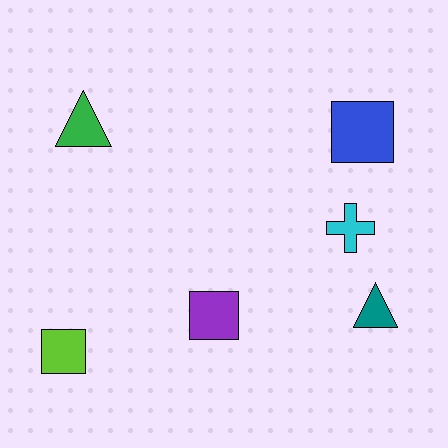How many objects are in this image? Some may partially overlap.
There are 6 objects.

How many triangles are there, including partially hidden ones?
There are 2 triangles.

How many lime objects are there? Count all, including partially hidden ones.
There is 1 lime object.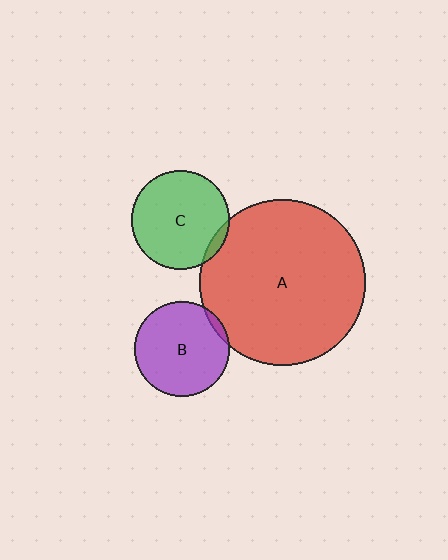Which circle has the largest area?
Circle A (red).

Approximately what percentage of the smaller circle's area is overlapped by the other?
Approximately 5%.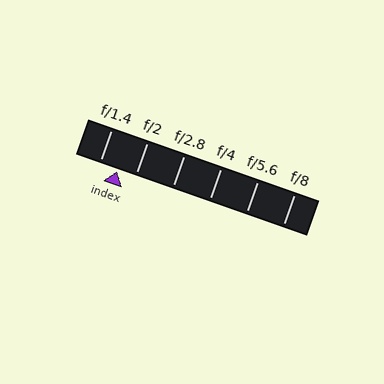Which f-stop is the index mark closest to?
The index mark is closest to f/1.4.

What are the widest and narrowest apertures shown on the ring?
The widest aperture shown is f/1.4 and the narrowest is f/8.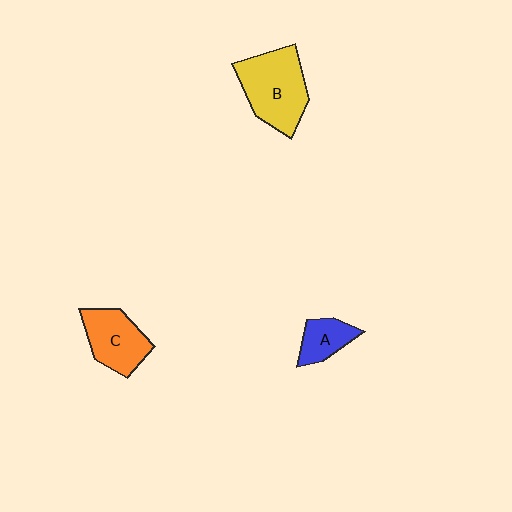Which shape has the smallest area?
Shape A (blue).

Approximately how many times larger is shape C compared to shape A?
Approximately 1.6 times.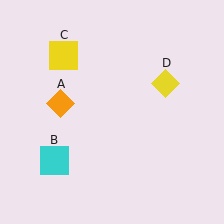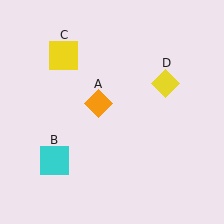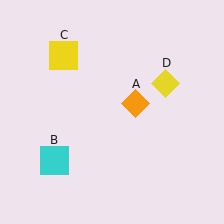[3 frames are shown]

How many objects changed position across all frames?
1 object changed position: orange diamond (object A).